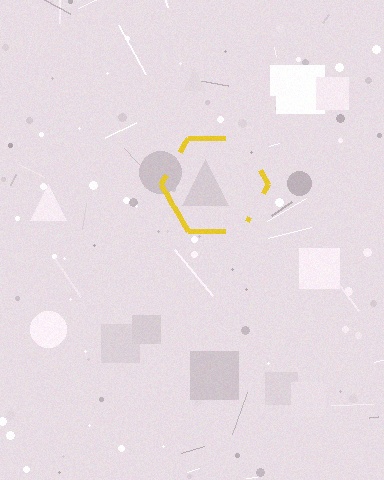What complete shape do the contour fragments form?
The contour fragments form a hexagon.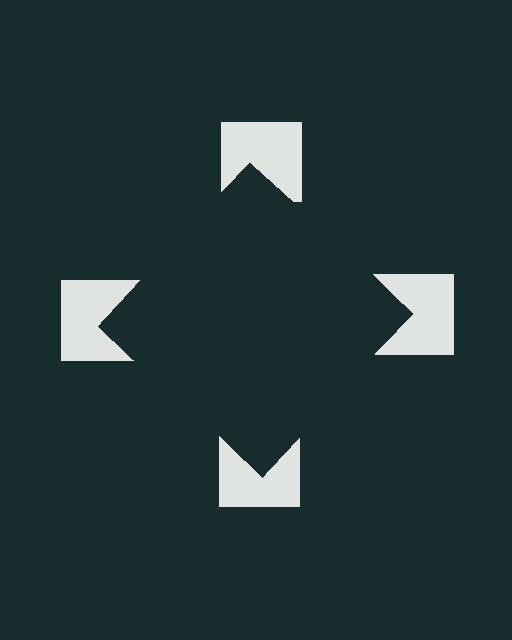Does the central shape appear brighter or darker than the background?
It typically appears slightly darker than the background, even though no actual brightness change is drawn.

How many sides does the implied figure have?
4 sides.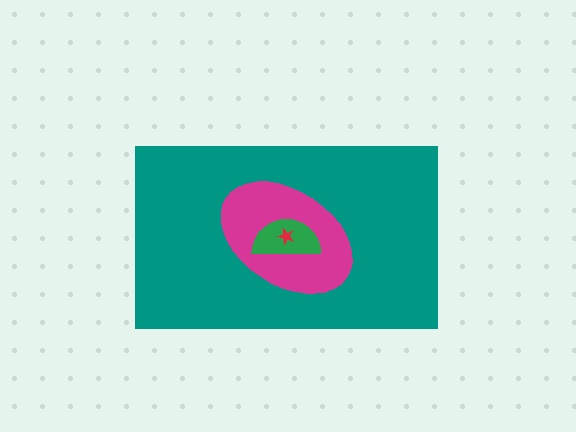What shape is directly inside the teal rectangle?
The magenta ellipse.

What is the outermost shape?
The teal rectangle.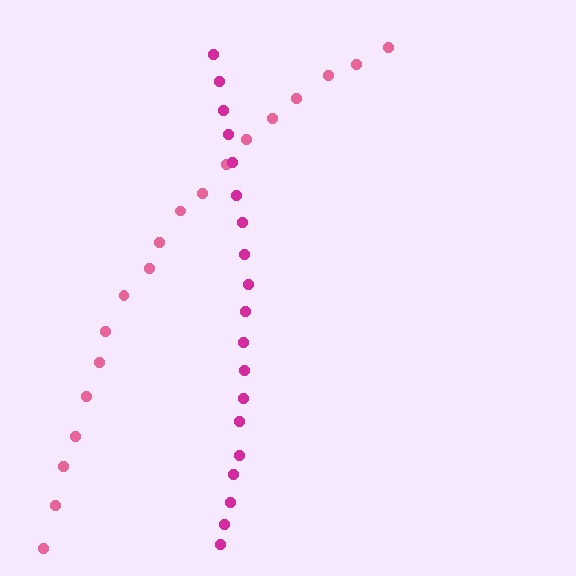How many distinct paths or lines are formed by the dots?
There are 2 distinct paths.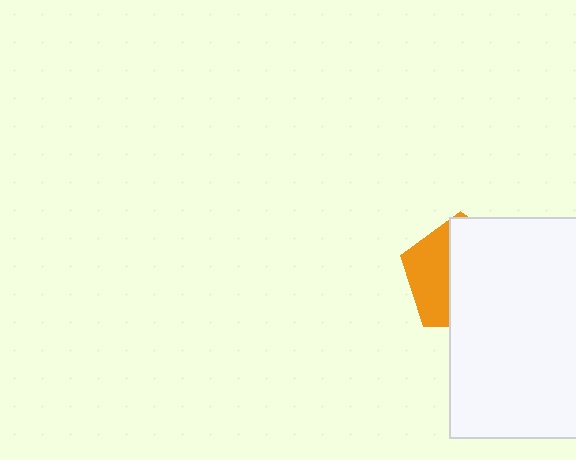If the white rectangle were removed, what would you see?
You would see the complete orange pentagon.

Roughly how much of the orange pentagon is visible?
A small part of it is visible (roughly 37%).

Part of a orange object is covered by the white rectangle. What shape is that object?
It is a pentagon.